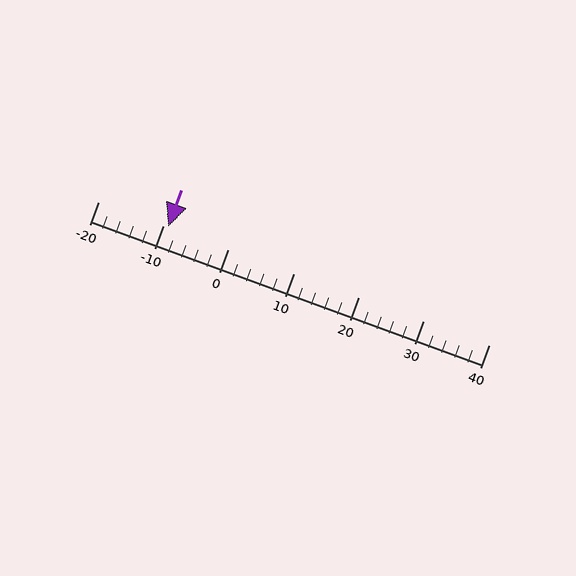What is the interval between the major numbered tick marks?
The major tick marks are spaced 10 units apart.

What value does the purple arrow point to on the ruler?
The purple arrow points to approximately -9.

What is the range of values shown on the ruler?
The ruler shows values from -20 to 40.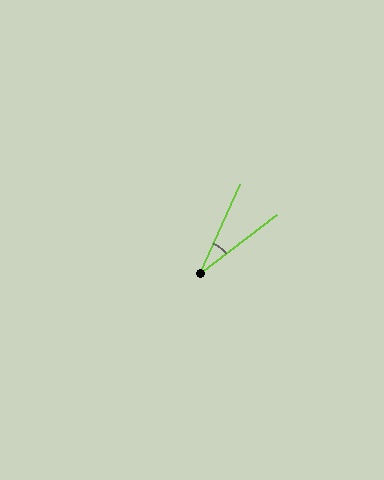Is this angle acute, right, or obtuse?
It is acute.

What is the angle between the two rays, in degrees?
Approximately 28 degrees.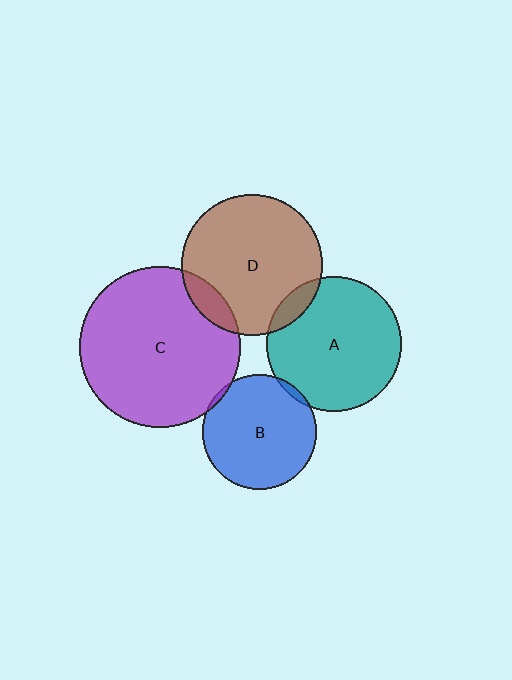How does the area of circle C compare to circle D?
Approximately 1.3 times.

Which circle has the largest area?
Circle C (purple).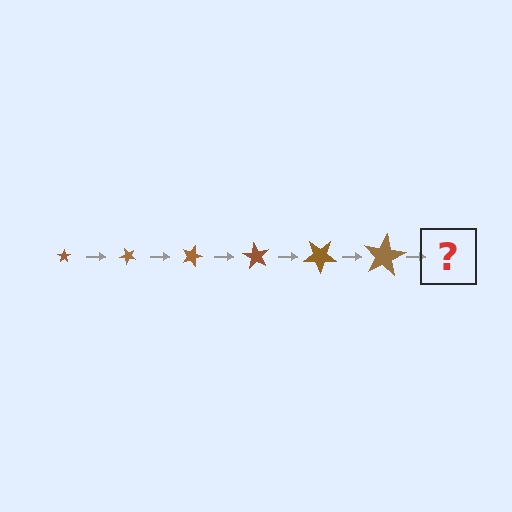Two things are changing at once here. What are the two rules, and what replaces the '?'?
The two rules are that the star grows larger each step and it rotates 45 degrees each step. The '?' should be a star, larger than the previous one and rotated 270 degrees from the start.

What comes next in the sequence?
The next element should be a star, larger than the previous one and rotated 270 degrees from the start.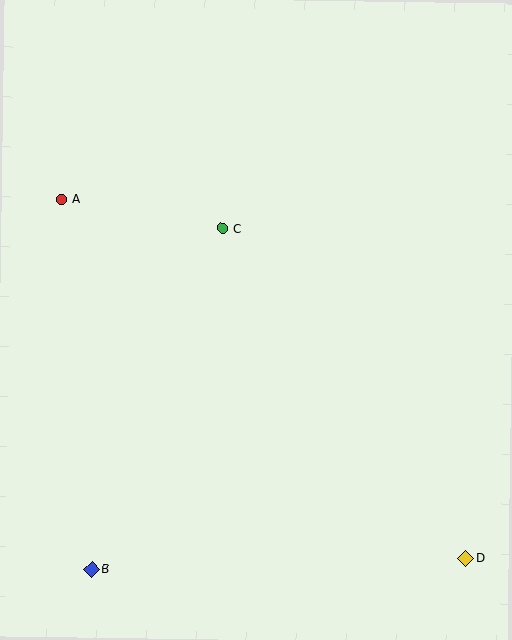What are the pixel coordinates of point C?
Point C is at (223, 228).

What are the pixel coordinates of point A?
Point A is at (62, 200).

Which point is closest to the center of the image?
Point C at (223, 228) is closest to the center.